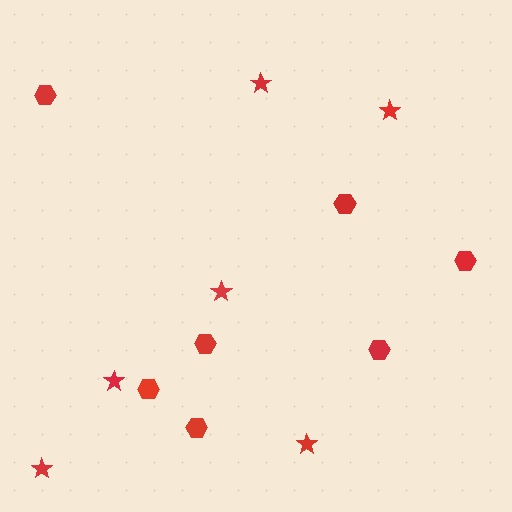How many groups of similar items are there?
There are 2 groups: one group of stars (6) and one group of hexagons (7).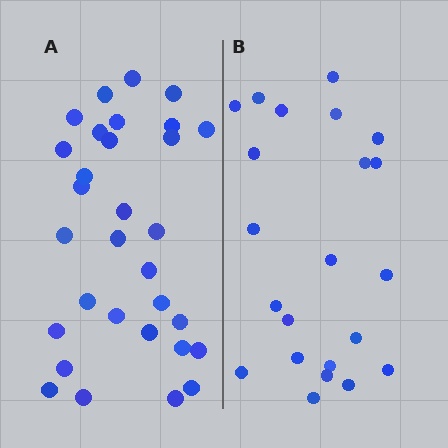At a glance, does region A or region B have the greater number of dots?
Region A (the left region) has more dots.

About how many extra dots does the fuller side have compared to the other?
Region A has roughly 8 or so more dots than region B.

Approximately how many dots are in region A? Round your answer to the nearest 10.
About 30 dots. (The exact count is 31, which rounds to 30.)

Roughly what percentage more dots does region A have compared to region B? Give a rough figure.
About 40% more.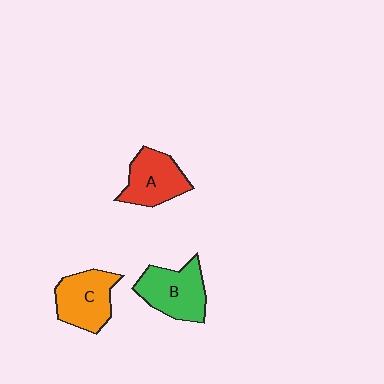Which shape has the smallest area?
Shape A (red).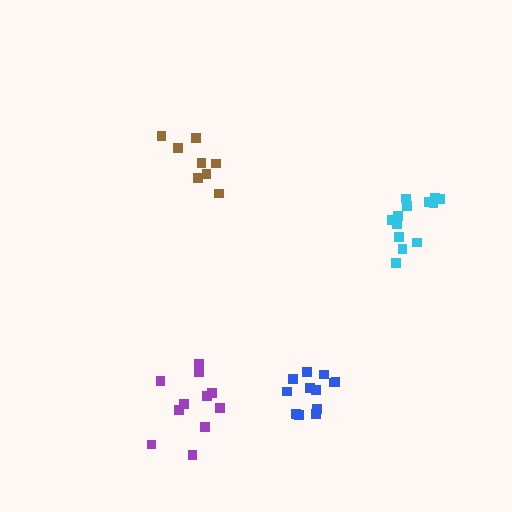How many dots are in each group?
Group 1: 12 dots, Group 2: 13 dots, Group 3: 11 dots, Group 4: 8 dots (44 total).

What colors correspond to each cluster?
The clusters are colored: blue, cyan, purple, brown.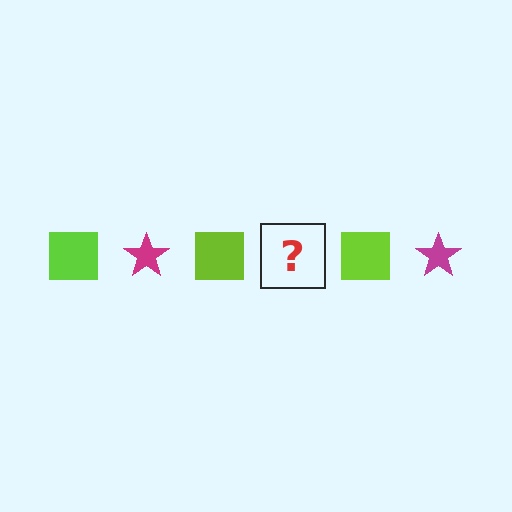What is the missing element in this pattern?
The missing element is a magenta star.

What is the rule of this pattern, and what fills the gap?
The rule is that the pattern alternates between lime square and magenta star. The gap should be filled with a magenta star.